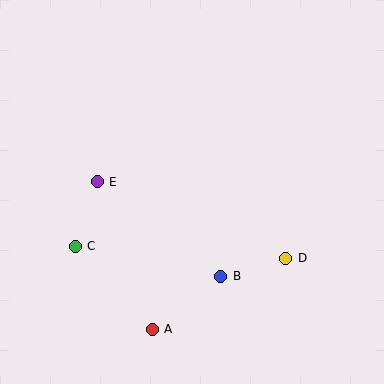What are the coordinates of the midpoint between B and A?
The midpoint between B and A is at (186, 303).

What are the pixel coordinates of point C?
Point C is at (75, 246).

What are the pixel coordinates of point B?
Point B is at (221, 276).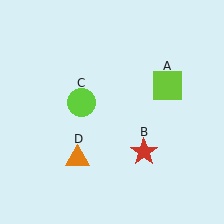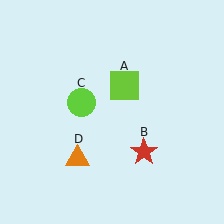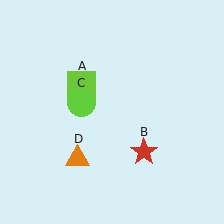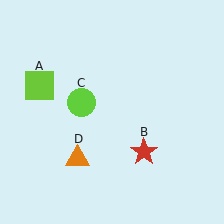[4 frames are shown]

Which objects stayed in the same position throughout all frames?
Red star (object B) and lime circle (object C) and orange triangle (object D) remained stationary.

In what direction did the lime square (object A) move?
The lime square (object A) moved left.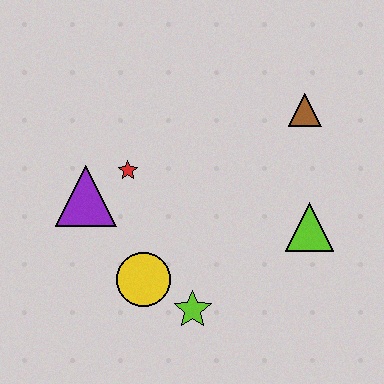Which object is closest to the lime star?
The yellow circle is closest to the lime star.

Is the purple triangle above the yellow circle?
Yes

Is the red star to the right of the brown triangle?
No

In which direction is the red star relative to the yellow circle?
The red star is above the yellow circle.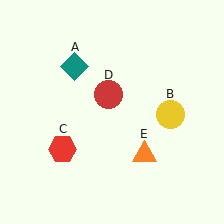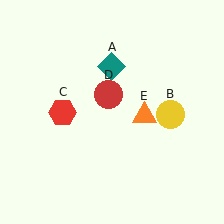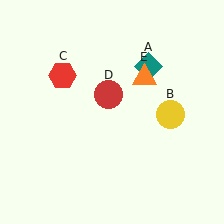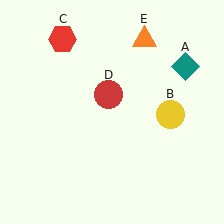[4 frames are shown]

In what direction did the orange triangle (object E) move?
The orange triangle (object E) moved up.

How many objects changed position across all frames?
3 objects changed position: teal diamond (object A), red hexagon (object C), orange triangle (object E).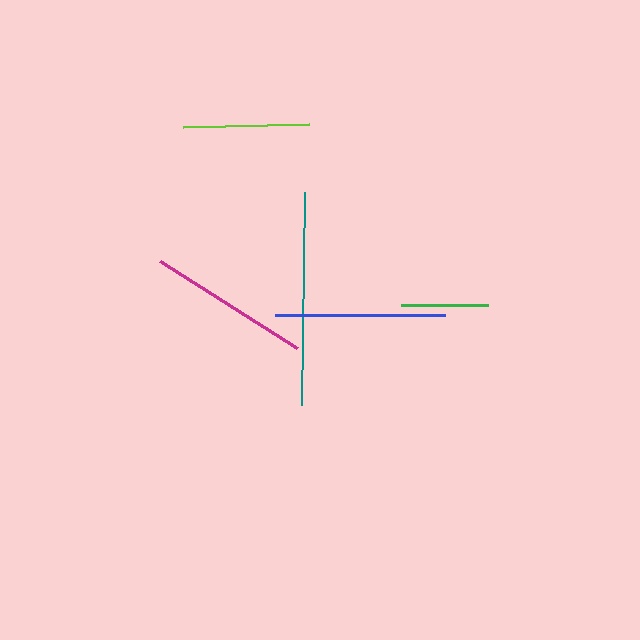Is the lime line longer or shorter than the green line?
The lime line is longer than the green line.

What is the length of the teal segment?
The teal segment is approximately 213 pixels long.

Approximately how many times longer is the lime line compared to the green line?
The lime line is approximately 1.5 times the length of the green line.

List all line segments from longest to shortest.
From longest to shortest: teal, blue, magenta, lime, green.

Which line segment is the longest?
The teal line is the longest at approximately 213 pixels.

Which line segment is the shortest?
The green line is the shortest at approximately 87 pixels.